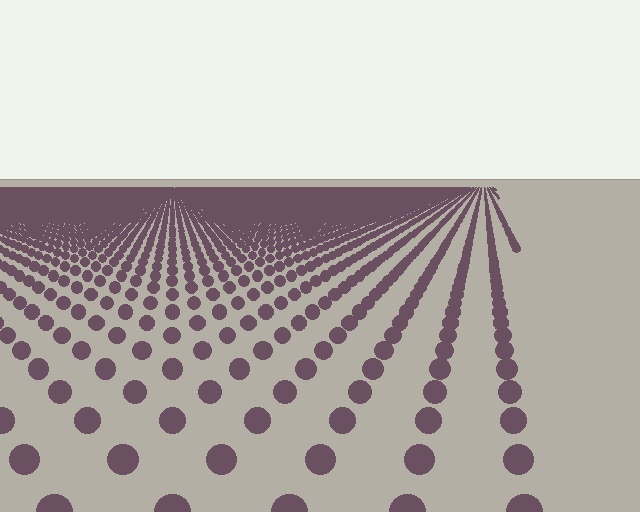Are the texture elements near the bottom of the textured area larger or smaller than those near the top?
Larger. Near the bottom, elements are closer to the viewer and appear at a bigger on-screen size.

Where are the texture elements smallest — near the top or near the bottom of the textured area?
Near the top.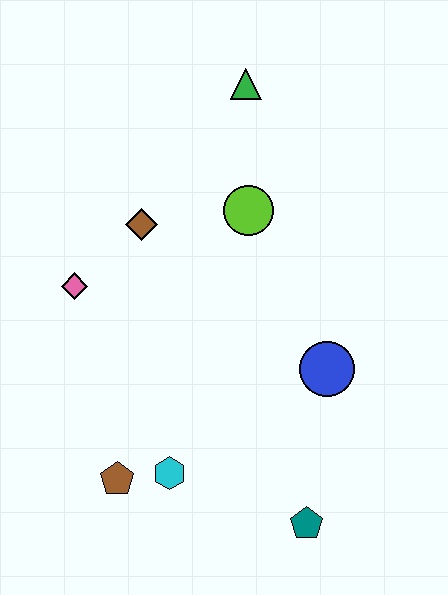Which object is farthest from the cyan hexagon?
The green triangle is farthest from the cyan hexagon.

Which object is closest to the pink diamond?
The brown diamond is closest to the pink diamond.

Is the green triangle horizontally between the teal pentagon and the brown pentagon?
Yes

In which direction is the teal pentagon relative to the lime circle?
The teal pentagon is below the lime circle.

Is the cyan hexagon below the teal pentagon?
No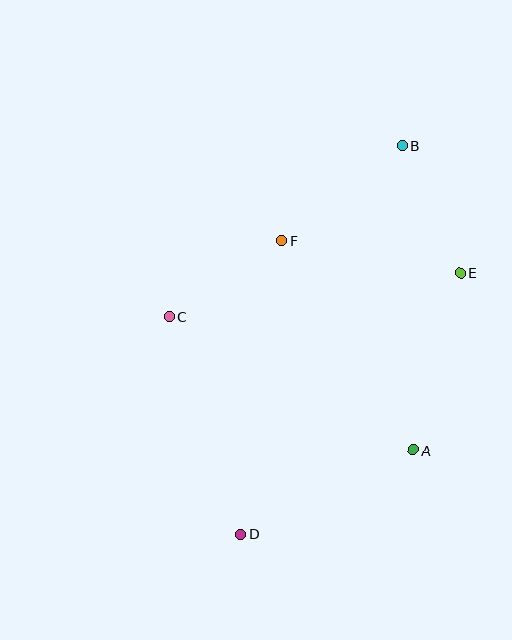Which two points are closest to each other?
Points C and F are closest to each other.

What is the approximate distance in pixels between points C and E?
The distance between C and E is approximately 294 pixels.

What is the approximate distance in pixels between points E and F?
The distance between E and F is approximately 182 pixels.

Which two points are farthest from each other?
Points B and D are farthest from each other.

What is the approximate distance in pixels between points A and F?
The distance between A and F is approximately 247 pixels.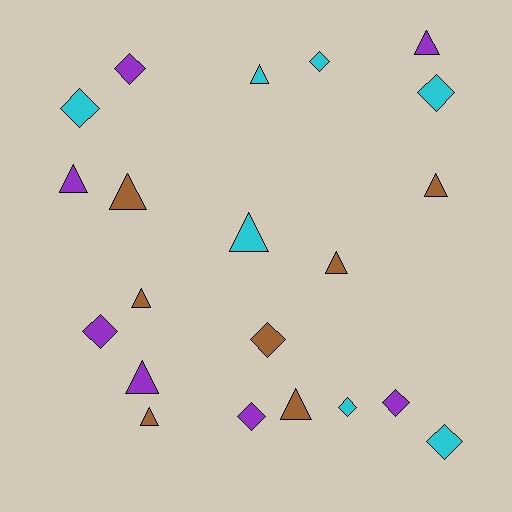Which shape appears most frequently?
Triangle, with 11 objects.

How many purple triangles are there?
There are 3 purple triangles.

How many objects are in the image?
There are 21 objects.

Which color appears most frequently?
Purple, with 7 objects.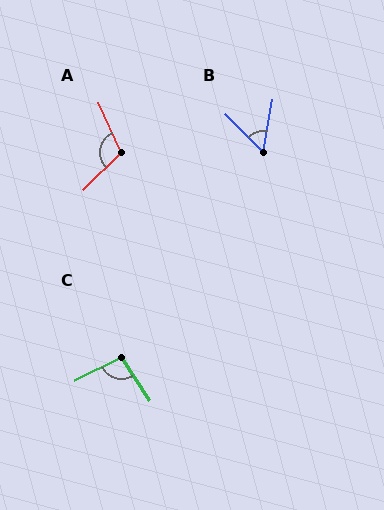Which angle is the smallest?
B, at approximately 55 degrees.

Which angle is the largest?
A, at approximately 111 degrees.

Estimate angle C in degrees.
Approximately 96 degrees.